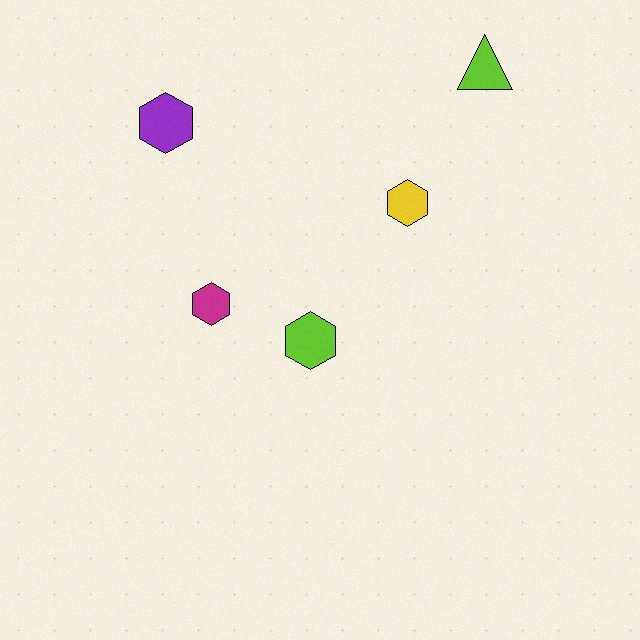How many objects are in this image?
There are 5 objects.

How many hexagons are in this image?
There are 4 hexagons.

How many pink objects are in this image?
There are no pink objects.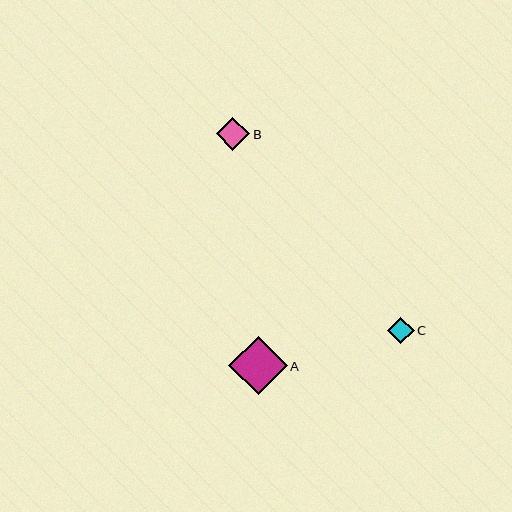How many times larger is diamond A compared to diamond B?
Diamond A is approximately 1.7 times the size of diamond B.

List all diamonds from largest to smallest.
From largest to smallest: A, B, C.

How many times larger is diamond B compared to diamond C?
Diamond B is approximately 1.3 times the size of diamond C.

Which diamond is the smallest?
Diamond C is the smallest with a size of approximately 27 pixels.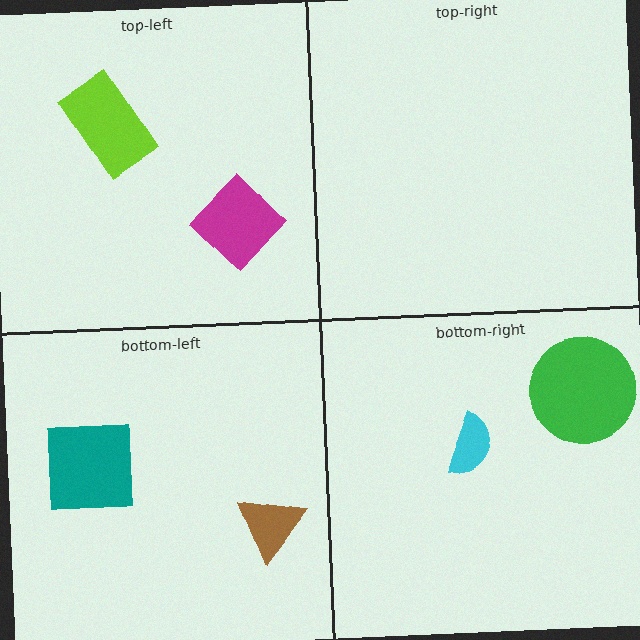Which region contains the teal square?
The bottom-left region.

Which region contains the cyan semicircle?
The bottom-right region.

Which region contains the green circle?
The bottom-right region.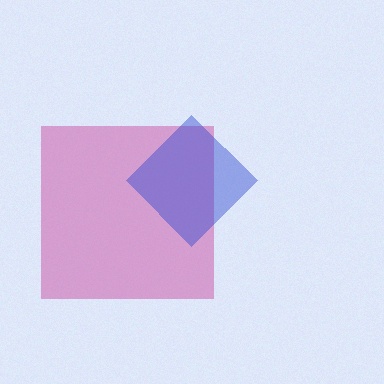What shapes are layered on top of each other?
The layered shapes are: a magenta square, a blue diamond.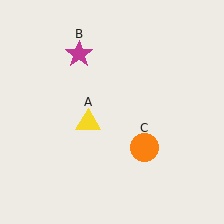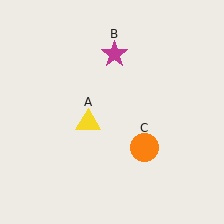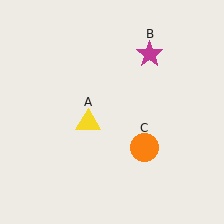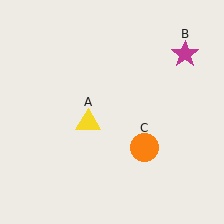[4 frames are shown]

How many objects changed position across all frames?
1 object changed position: magenta star (object B).